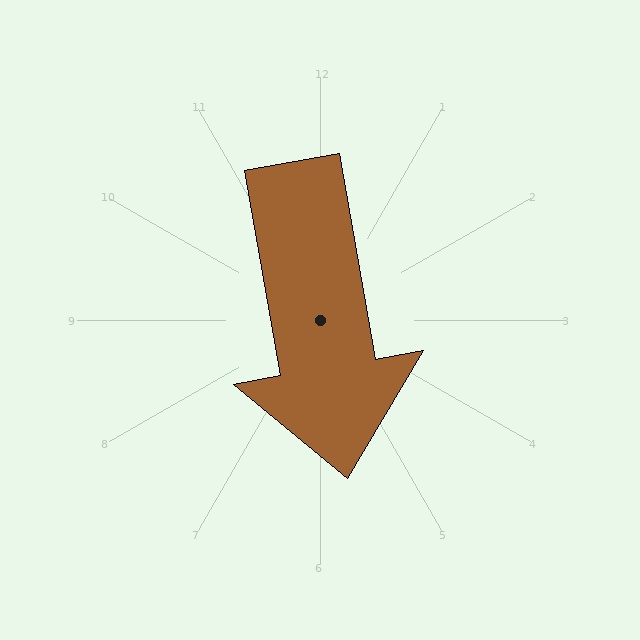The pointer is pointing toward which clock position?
Roughly 6 o'clock.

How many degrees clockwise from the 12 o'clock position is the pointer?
Approximately 170 degrees.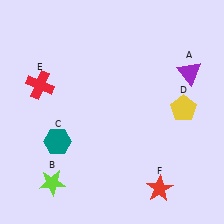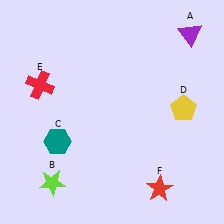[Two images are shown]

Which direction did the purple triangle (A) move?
The purple triangle (A) moved up.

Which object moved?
The purple triangle (A) moved up.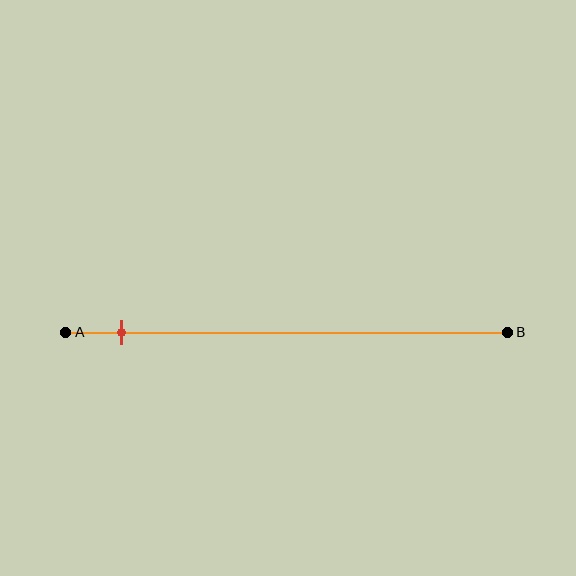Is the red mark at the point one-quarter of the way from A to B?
No, the mark is at about 15% from A, not at the 25% one-quarter point.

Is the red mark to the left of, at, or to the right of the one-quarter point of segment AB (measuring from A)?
The red mark is to the left of the one-quarter point of segment AB.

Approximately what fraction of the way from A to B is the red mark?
The red mark is approximately 15% of the way from A to B.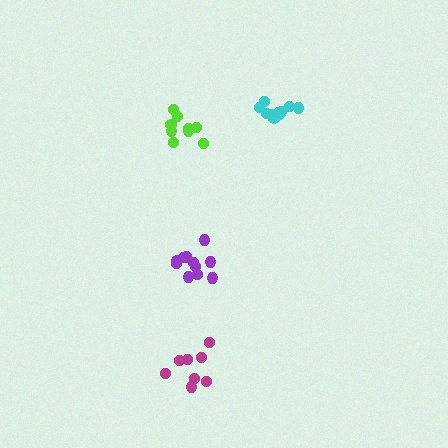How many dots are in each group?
Group 1: 12 dots, Group 2: 10 dots, Group 3: 9 dots, Group 4: 8 dots (39 total).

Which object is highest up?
The cyan cluster is topmost.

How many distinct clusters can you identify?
There are 4 distinct clusters.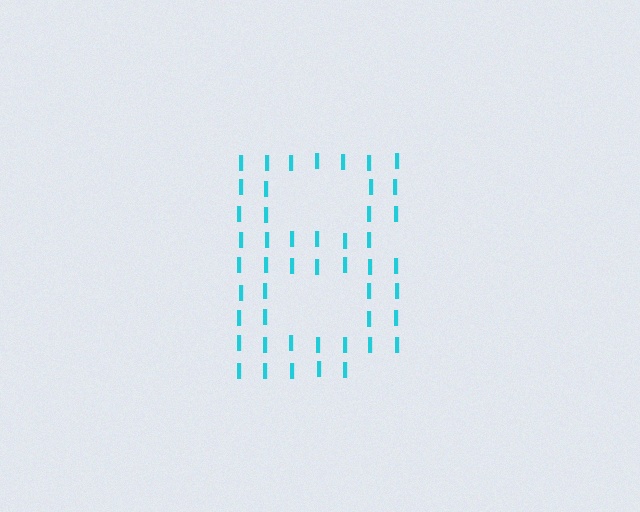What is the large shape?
The large shape is the letter B.